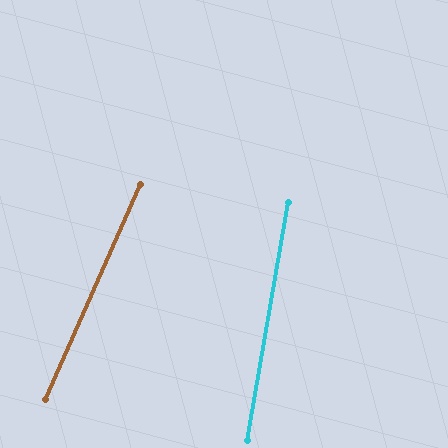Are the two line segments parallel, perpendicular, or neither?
Neither parallel nor perpendicular — they differ by about 14°.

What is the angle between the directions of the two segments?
Approximately 14 degrees.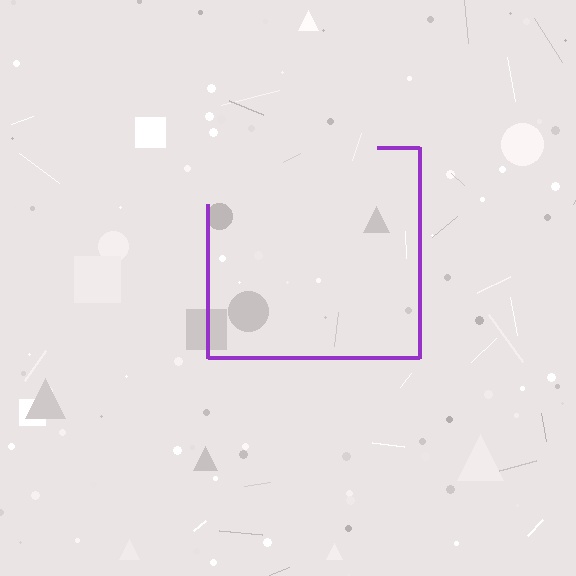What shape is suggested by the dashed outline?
The dashed outline suggests a square.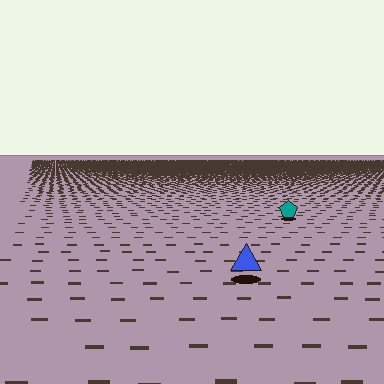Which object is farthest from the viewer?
The teal pentagon is farthest from the viewer. It appears smaller and the ground texture around it is denser.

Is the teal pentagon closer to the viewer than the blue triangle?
No. The blue triangle is closer — you can tell from the texture gradient: the ground texture is coarser near it.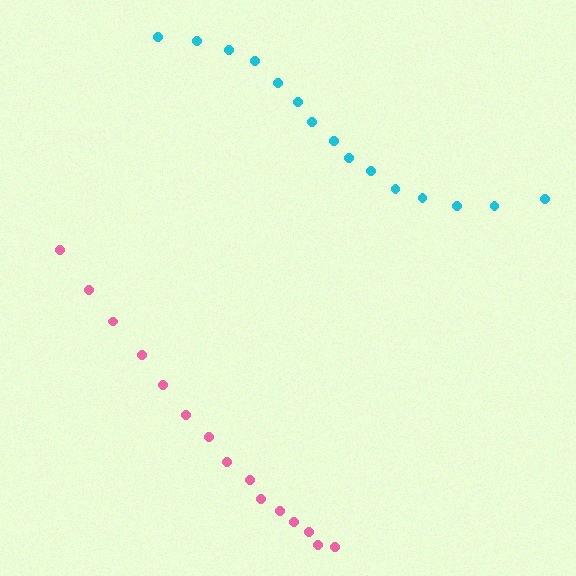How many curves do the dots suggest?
There are 2 distinct paths.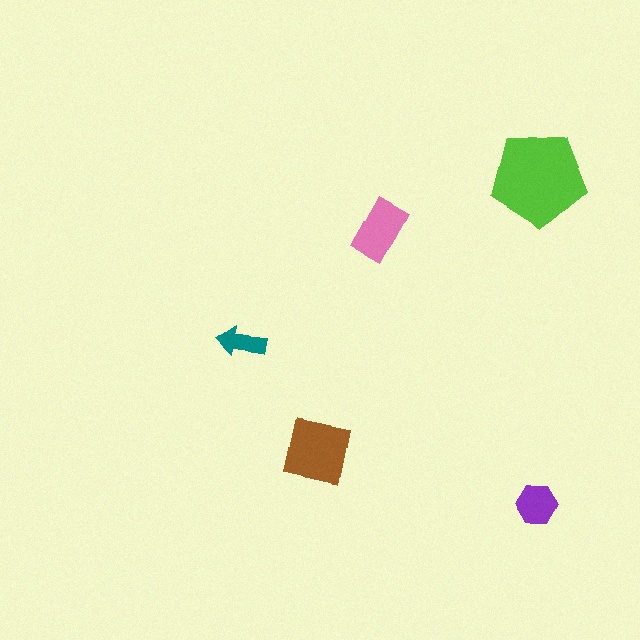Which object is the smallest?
The teal arrow.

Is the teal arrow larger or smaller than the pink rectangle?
Smaller.